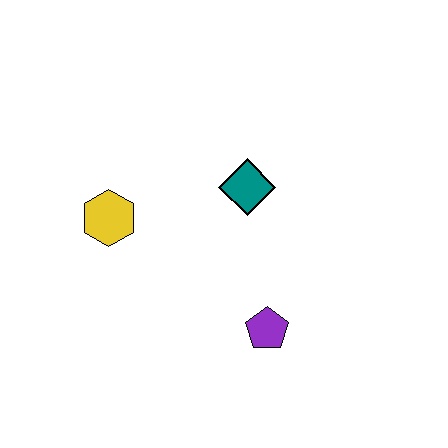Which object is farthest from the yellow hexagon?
The purple pentagon is farthest from the yellow hexagon.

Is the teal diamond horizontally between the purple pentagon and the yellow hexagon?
Yes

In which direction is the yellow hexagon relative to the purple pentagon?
The yellow hexagon is to the left of the purple pentagon.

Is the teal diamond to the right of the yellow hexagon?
Yes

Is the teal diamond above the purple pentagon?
Yes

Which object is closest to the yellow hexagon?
The teal diamond is closest to the yellow hexagon.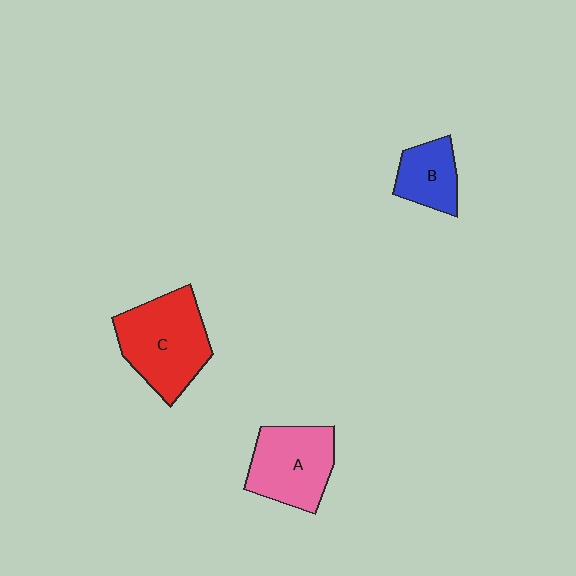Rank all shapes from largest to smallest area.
From largest to smallest: C (red), A (pink), B (blue).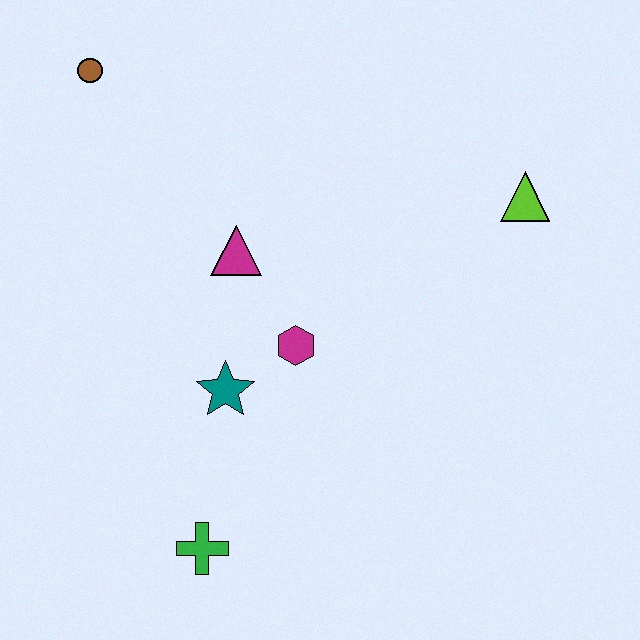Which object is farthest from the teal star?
The lime triangle is farthest from the teal star.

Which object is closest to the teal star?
The magenta hexagon is closest to the teal star.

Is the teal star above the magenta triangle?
No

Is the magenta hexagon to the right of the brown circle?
Yes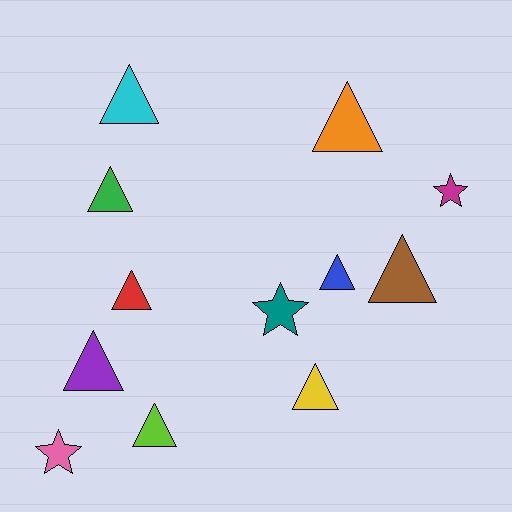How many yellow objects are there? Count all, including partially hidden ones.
There is 1 yellow object.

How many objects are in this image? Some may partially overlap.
There are 12 objects.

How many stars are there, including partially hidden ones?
There are 3 stars.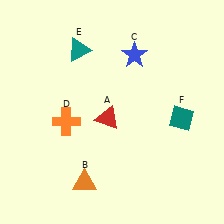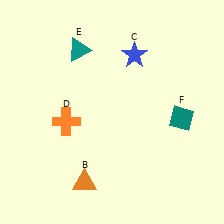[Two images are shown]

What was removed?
The red triangle (A) was removed in Image 2.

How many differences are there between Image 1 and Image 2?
There is 1 difference between the two images.